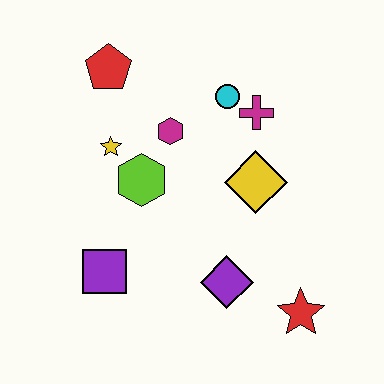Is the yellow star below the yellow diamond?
No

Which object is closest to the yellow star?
The lime hexagon is closest to the yellow star.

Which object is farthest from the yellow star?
The red star is farthest from the yellow star.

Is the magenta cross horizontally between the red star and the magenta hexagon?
Yes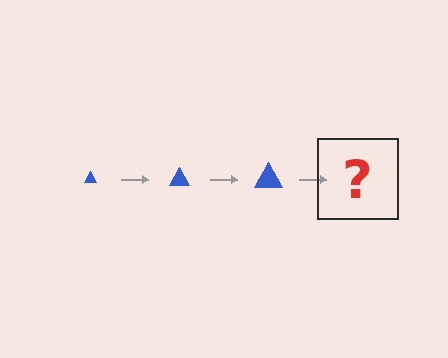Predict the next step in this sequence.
The next step is a blue triangle, larger than the previous one.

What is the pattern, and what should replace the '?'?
The pattern is that the triangle gets progressively larger each step. The '?' should be a blue triangle, larger than the previous one.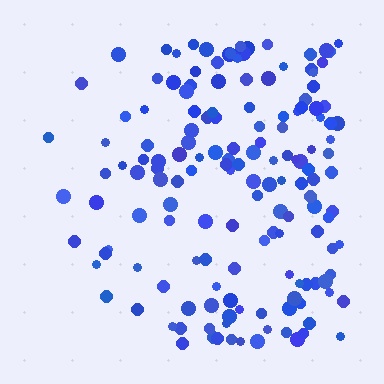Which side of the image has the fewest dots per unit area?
The left.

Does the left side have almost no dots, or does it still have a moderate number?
Still a moderate number, just noticeably fewer than the right.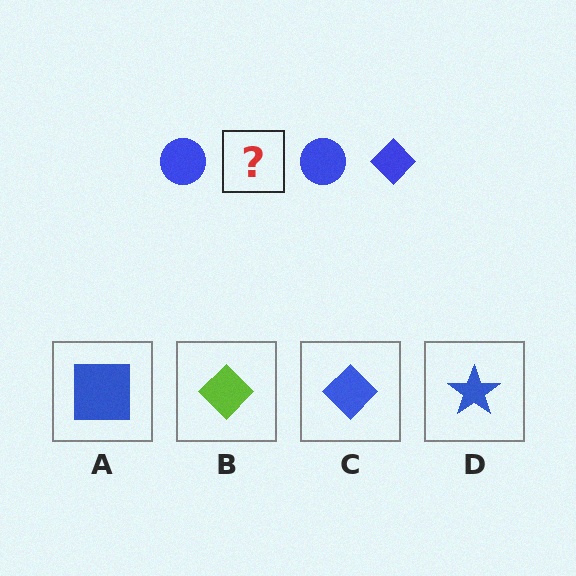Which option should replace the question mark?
Option C.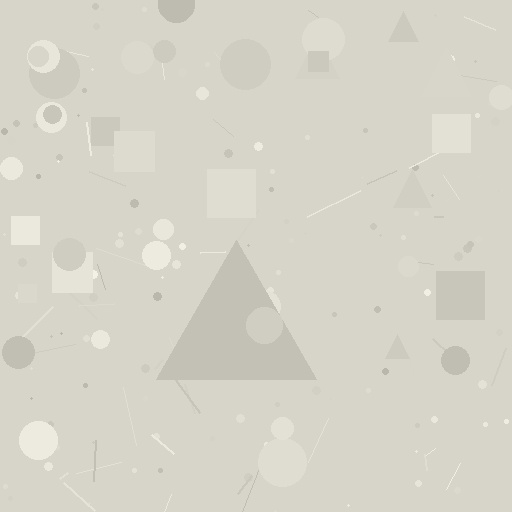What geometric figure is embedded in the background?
A triangle is embedded in the background.